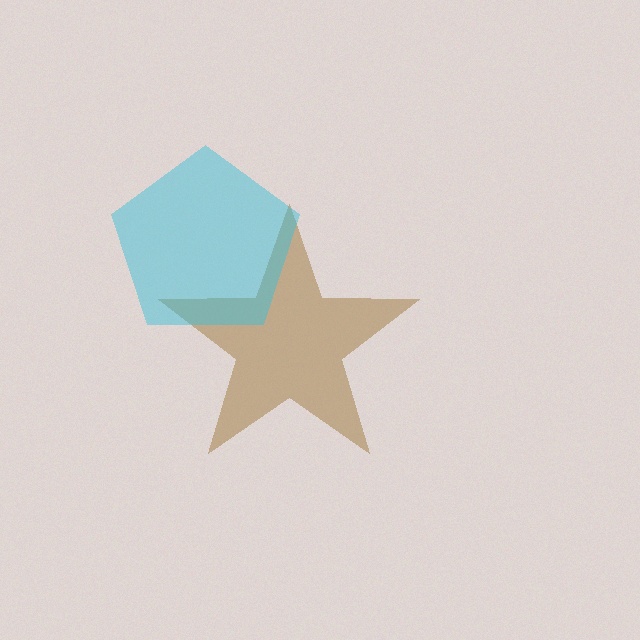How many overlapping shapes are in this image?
There are 2 overlapping shapes in the image.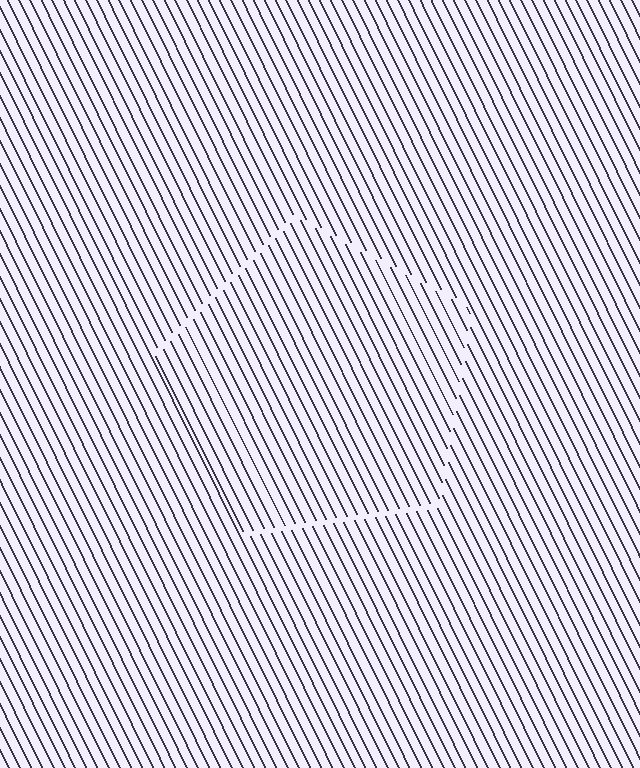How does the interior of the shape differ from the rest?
The interior of the shape contains the same grating, shifted by half a period — the contour is defined by the phase discontinuity where line-ends from the inner and outer gratings abut.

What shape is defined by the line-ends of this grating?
An illusory pentagon. The interior of the shape contains the same grating, shifted by half a period — the contour is defined by the phase discontinuity where line-ends from the inner and outer gratings abut.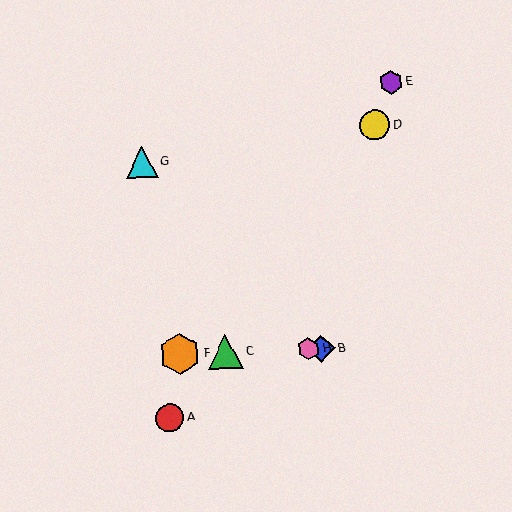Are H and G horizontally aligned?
No, H is at y≈349 and G is at y≈162.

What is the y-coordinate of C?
Object C is at y≈352.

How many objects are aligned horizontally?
4 objects (B, C, F, H) are aligned horizontally.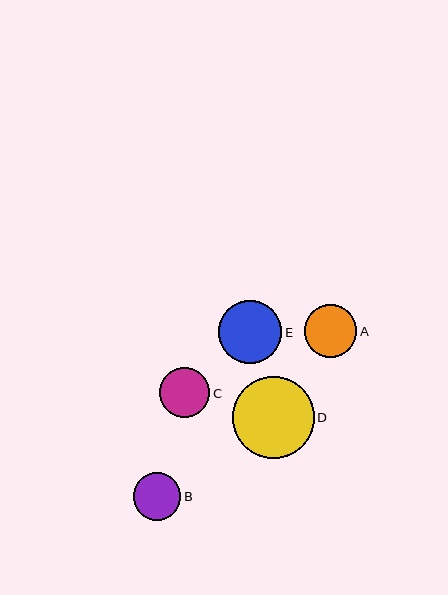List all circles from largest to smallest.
From largest to smallest: D, E, A, C, B.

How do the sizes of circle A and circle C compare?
Circle A and circle C are approximately the same size.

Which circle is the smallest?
Circle B is the smallest with a size of approximately 48 pixels.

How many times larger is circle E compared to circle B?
Circle E is approximately 1.3 times the size of circle B.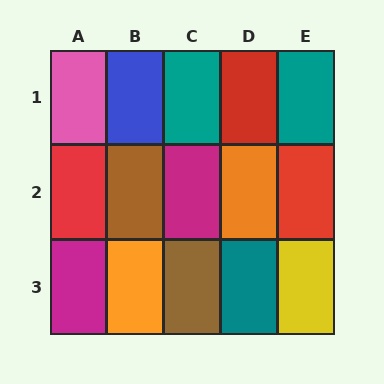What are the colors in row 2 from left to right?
Red, brown, magenta, orange, red.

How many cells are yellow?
1 cell is yellow.